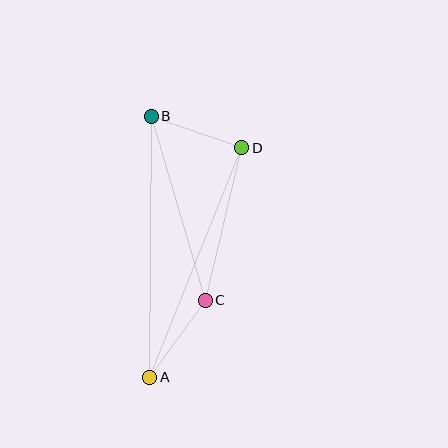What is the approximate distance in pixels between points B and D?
The distance between B and D is approximately 96 pixels.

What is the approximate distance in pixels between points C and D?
The distance between C and D is approximately 157 pixels.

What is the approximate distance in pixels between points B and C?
The distance between B and C is approximately 192 pixels.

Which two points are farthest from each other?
Points A and B are farthest from each other.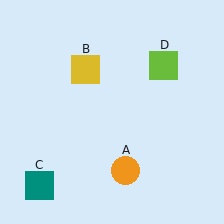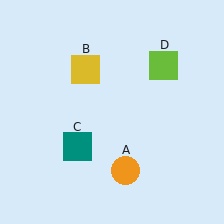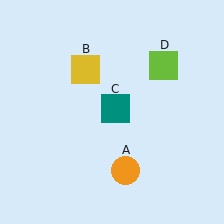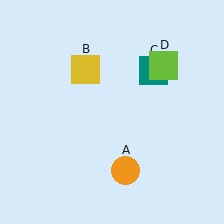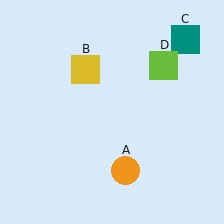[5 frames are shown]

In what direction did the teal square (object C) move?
The teal square (object C) moved up and to the right.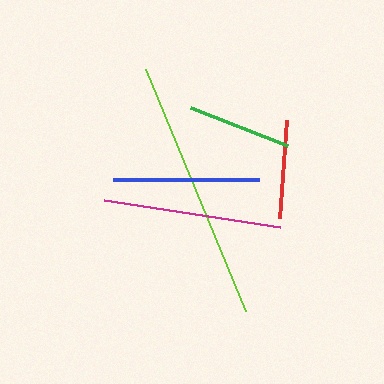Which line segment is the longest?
The lime line is the longest at approximately 261 pixels.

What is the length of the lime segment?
The lime segment is approximately 261 pixels long.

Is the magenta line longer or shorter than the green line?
The magenta line is longer than the green line.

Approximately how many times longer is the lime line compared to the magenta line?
The lime line is approximately 1.5 times the length of the magenta line.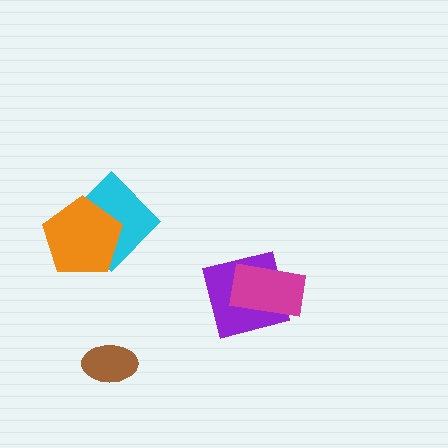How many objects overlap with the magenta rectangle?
1 object overlaps with the magenta rectangle.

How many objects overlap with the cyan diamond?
1 object overlaps with the cyan diamond.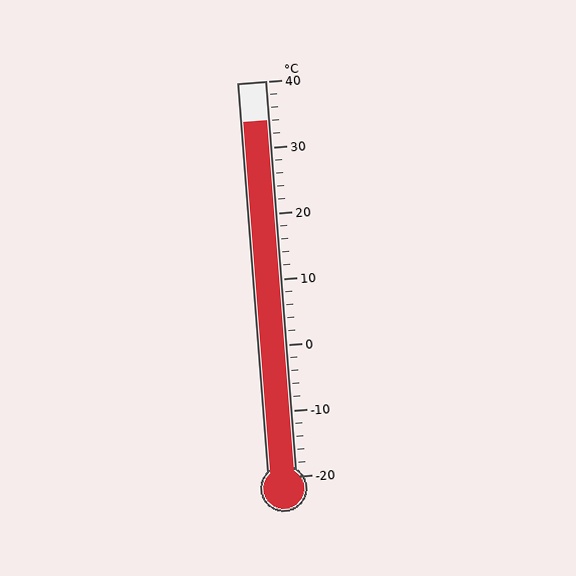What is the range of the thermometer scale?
The thermometer scale ranges from -20°C to 40°C.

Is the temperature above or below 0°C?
The temperature is above 0°C.